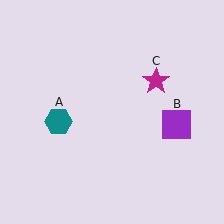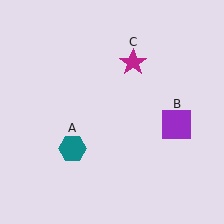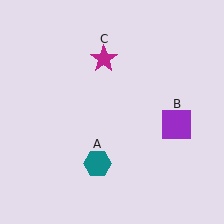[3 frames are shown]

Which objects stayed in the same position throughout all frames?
Purple square (object B) remained stationary.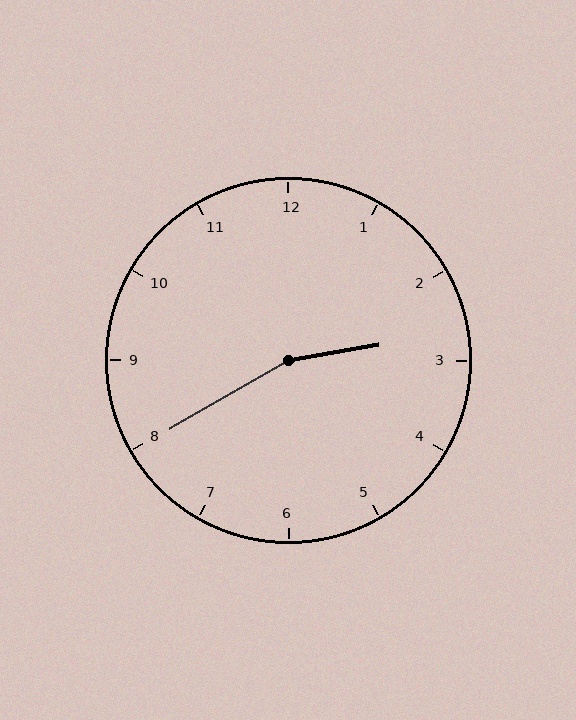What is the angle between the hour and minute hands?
Approximately 160 degrees.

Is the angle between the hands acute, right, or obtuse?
It is obtuse.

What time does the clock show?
2:40.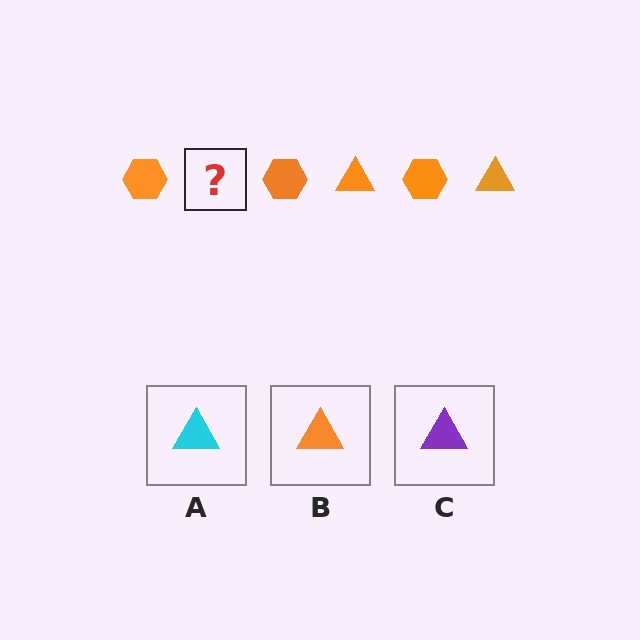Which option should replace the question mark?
Option B.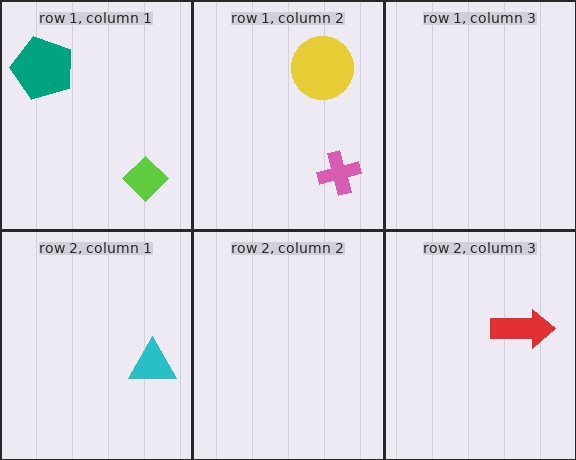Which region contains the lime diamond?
The row 1, column 1 region.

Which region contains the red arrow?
The row 2, column 3 region.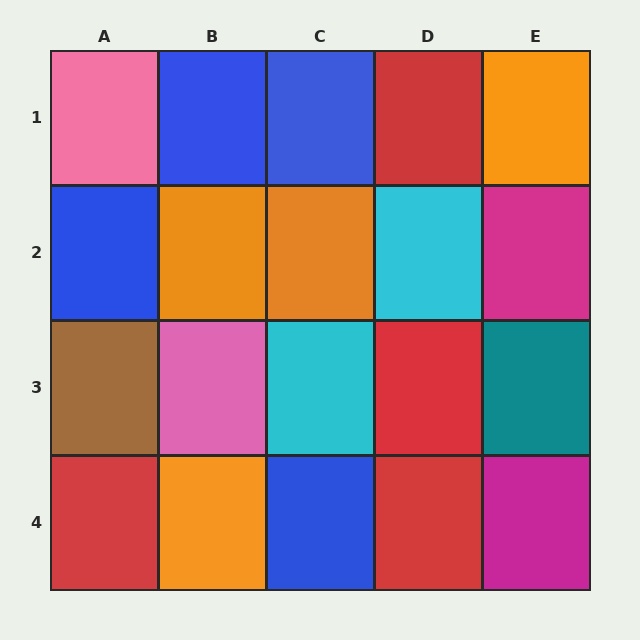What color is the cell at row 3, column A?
Brown.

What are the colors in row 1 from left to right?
Pink, blue, blue, red, orange.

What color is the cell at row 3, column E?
Teal.